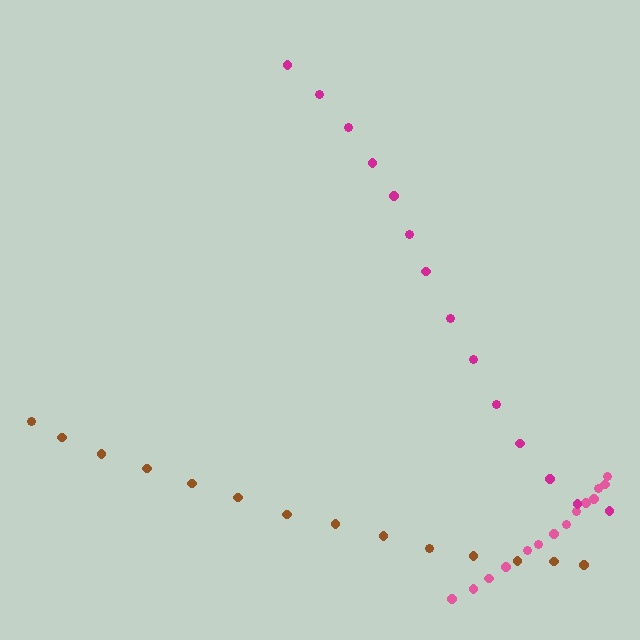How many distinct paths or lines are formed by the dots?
There are 3 distinct paths.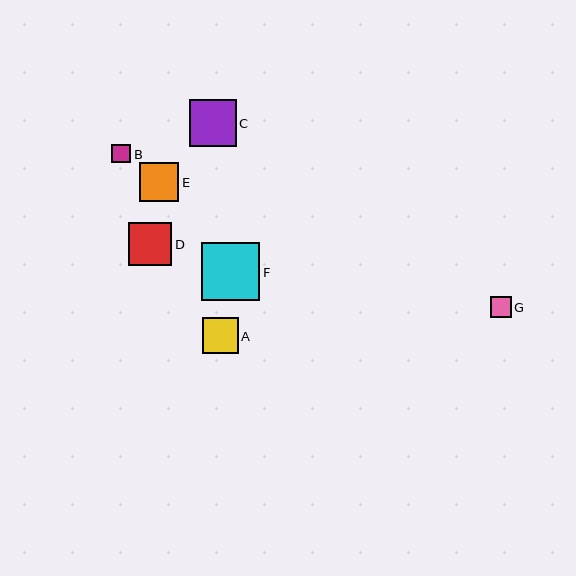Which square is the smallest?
Square B is the smallest with a size of approximately 19 pixels.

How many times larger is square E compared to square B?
Square E is approximately 2.1 times the size of square B.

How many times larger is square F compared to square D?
Square F is approximately 1.4 times the size of square D.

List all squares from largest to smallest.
From largest to smallest: F, C, D, E, A, G, B.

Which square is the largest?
Square F is the largest with a size of approximately 59 pixels.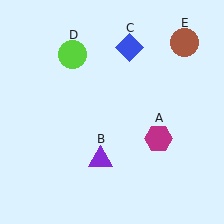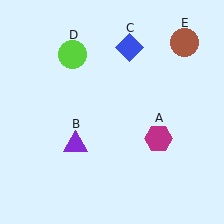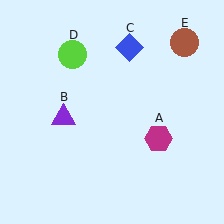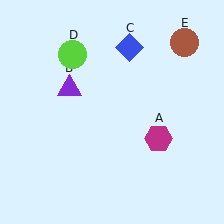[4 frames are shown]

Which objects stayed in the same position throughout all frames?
Magenta hexagon (object A) and blue diamond (object C) and lime circle (object D) and brown circle (object E) remained stationary.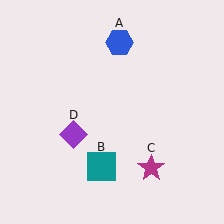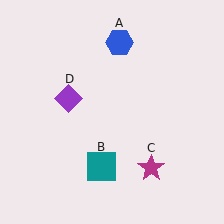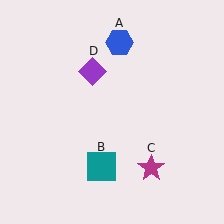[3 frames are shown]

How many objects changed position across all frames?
1 object changed position: purple diamond (object D).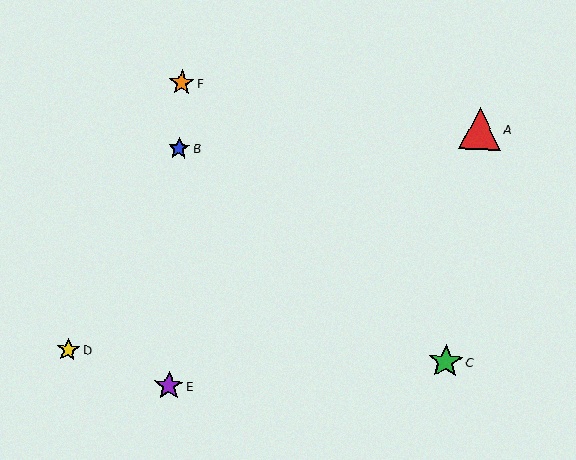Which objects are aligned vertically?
Objects B, E, F are aligned vertically.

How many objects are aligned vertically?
3 objects (B, E, F) are aligned vertically.